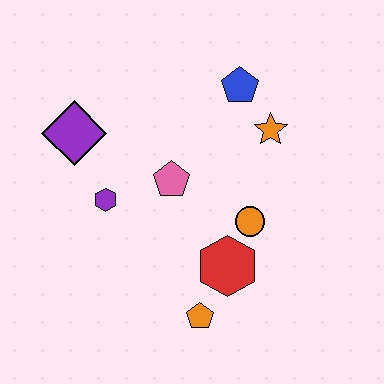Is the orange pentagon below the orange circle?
Yes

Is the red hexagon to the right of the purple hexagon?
Yes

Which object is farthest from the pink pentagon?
The orange pentagon is farthest from the pink pentagon.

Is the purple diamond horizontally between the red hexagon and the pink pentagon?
No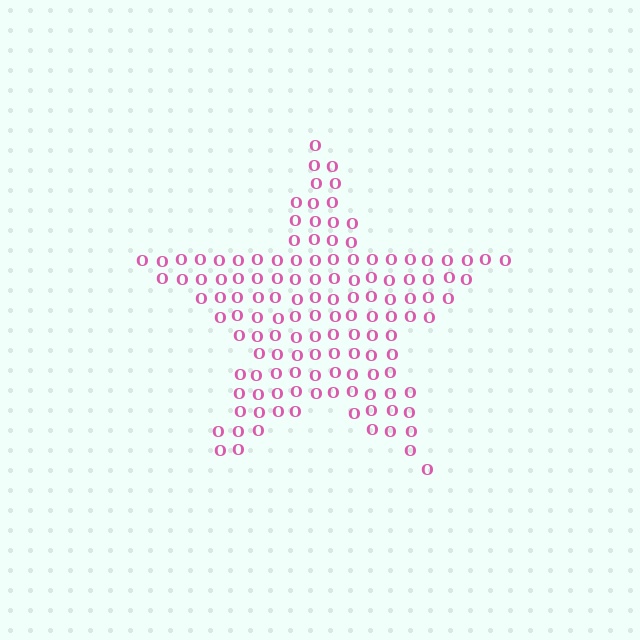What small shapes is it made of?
It is made of small letter O's.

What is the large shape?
The large shape is a star.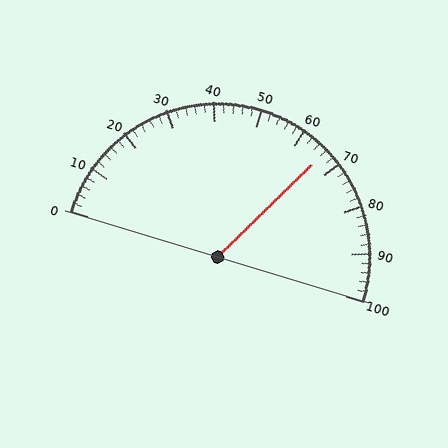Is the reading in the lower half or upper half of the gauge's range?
The reading is in the upper half of the range (0 to 100).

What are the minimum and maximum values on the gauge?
The gauge ranges from 0 to 100.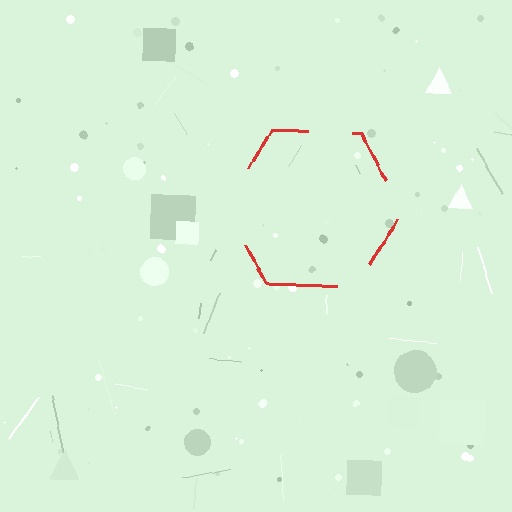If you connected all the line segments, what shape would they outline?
They would outline a hexagon.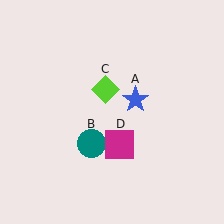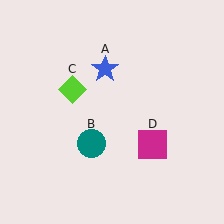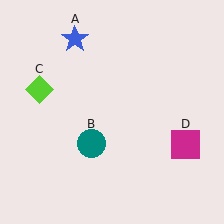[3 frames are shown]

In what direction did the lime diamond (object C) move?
The lime diamond (object C) moved left.